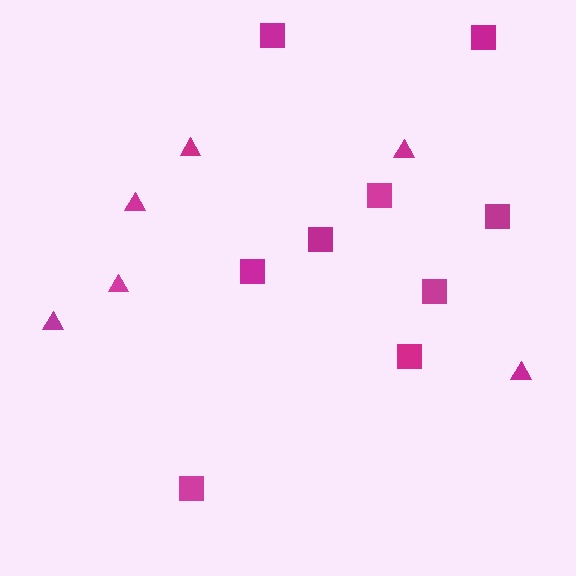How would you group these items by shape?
There are 2 groups: one group of triangles (6) and one group of squares (9).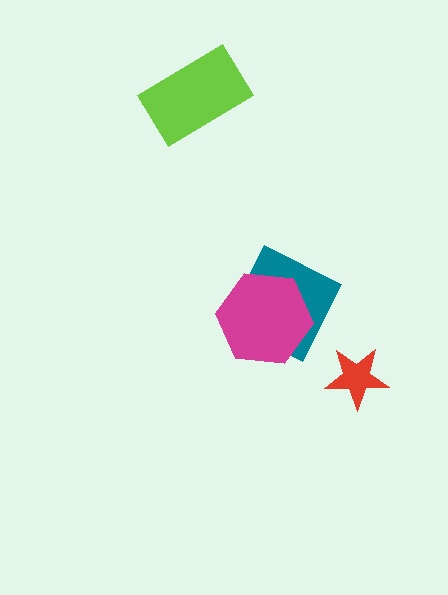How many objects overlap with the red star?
0 objects overlap with the red star.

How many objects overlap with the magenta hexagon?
1 object overlaps with the magenta hexagon.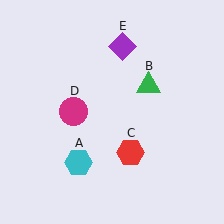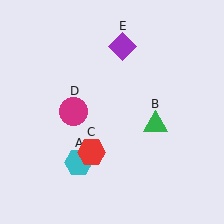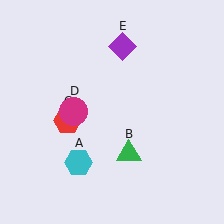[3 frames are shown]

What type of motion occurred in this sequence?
The green triangle (object B), red hexagon (object C) rotated clockwise around the center of the scene.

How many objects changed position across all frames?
2 objects changed position: green triangle (object B), red hexagon (object C).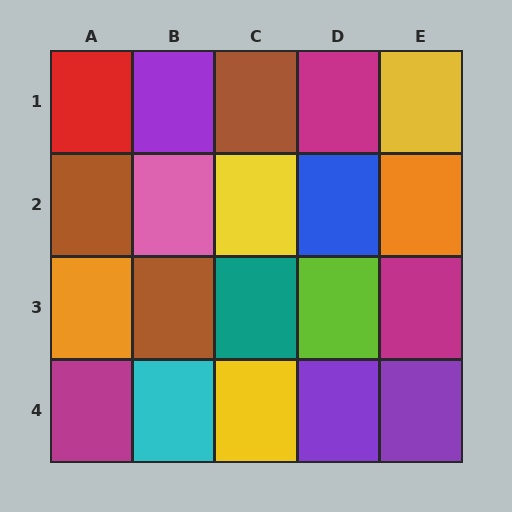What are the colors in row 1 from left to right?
Red, purple, brown, magenta, yellow.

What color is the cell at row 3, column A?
Orange.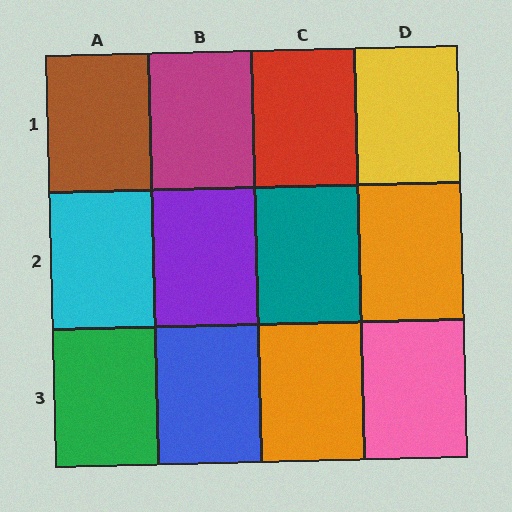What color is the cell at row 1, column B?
Magenta.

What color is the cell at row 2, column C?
Teal.